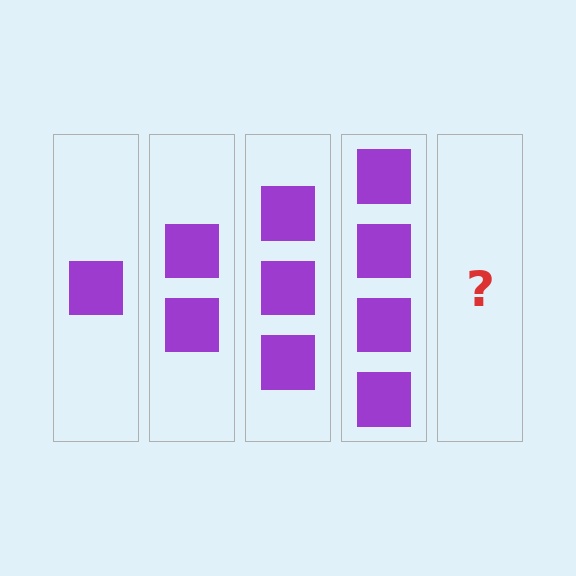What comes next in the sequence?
The next element should be 5 squares.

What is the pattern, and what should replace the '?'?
The pattern is that each step adds one more square. The '?' should be 5 squares.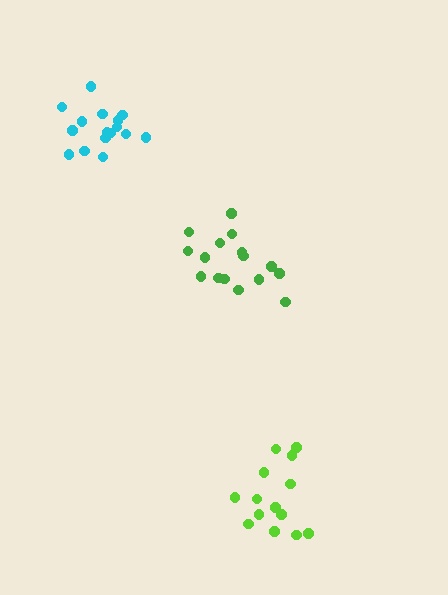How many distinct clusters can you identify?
There are 3 distinct clusters.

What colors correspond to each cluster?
The clusters are colored: green, lime, cyan.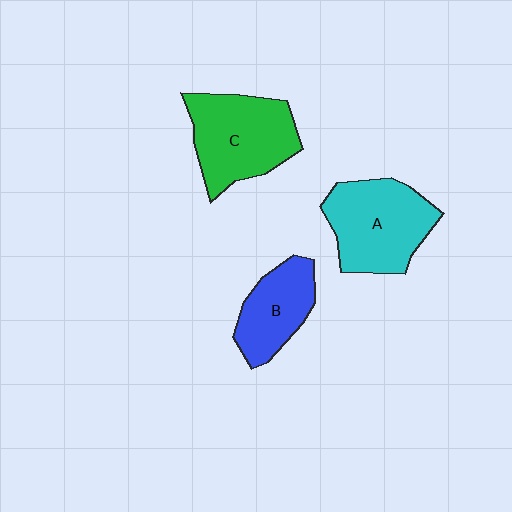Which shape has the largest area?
Shape C (green).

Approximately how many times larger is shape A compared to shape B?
Approximately 1.5 times.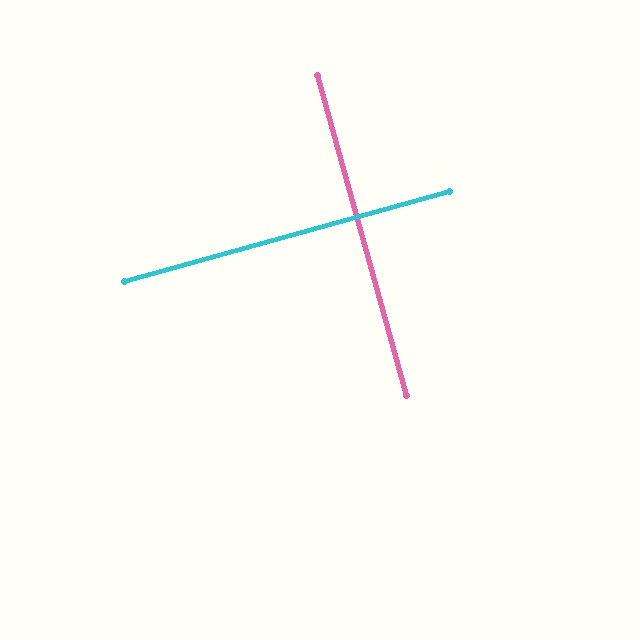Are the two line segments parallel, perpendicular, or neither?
Perpendicular — they meet at approximately 90°.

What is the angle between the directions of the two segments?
Approximately 90 degrees.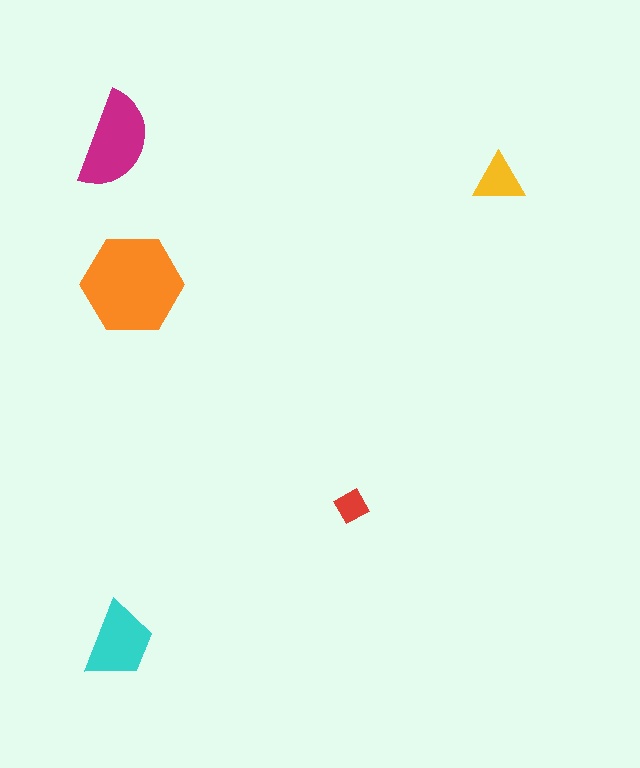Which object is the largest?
The orange hexagon.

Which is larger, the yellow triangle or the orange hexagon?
The orange hexagon.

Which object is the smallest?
The red diamond.